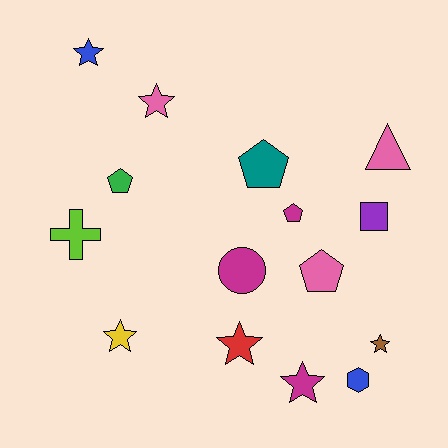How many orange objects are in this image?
There are no orange objects.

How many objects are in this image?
There are 15 objects.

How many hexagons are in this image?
There is 1 hexagon.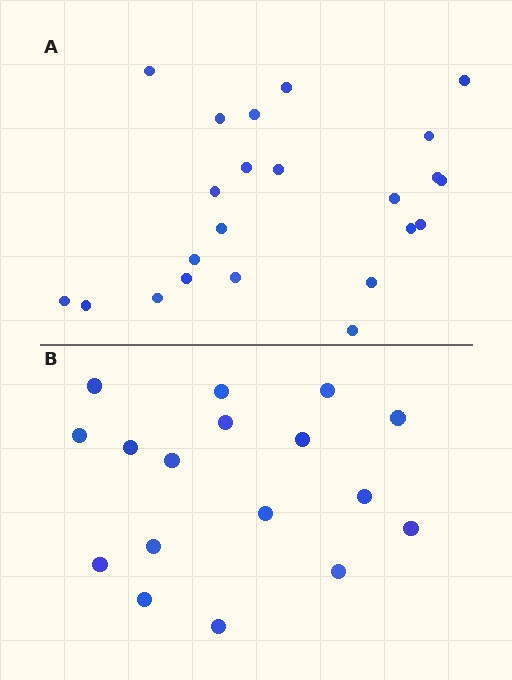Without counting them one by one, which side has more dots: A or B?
Region A (the top region) has more dots.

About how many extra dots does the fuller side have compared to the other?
Region A has about 6 more dots than region B.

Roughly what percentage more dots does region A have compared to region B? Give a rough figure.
About 35% more.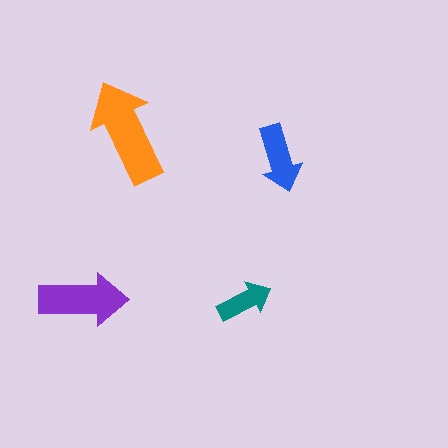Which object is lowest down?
The teal arrow is bottommost.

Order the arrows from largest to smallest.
the orange one, the purple one, the blue one, the teal one.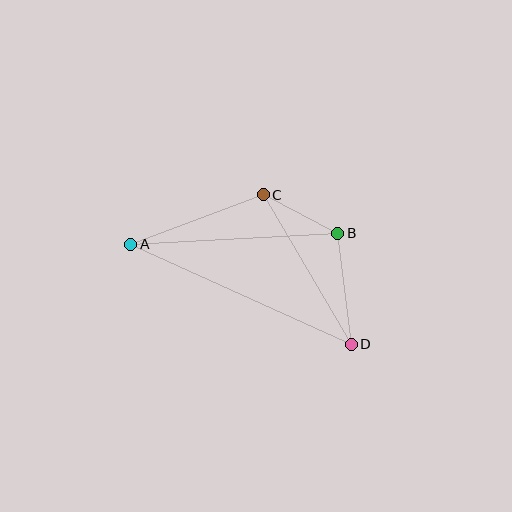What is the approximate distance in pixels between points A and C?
The distance between A and C is approximately 141 pixels.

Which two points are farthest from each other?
Points A and D are farthest from each other.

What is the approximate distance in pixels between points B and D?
The distance between B and D is approximately 112 pixels.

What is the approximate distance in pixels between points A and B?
The distance between A and B is approximately 207 pixels.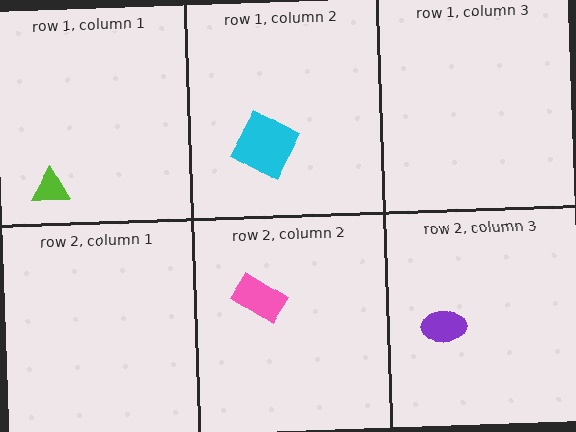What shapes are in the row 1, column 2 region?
The cyan square.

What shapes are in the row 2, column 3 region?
The purple ellipse.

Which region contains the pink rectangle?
The row 2, column 2 region.